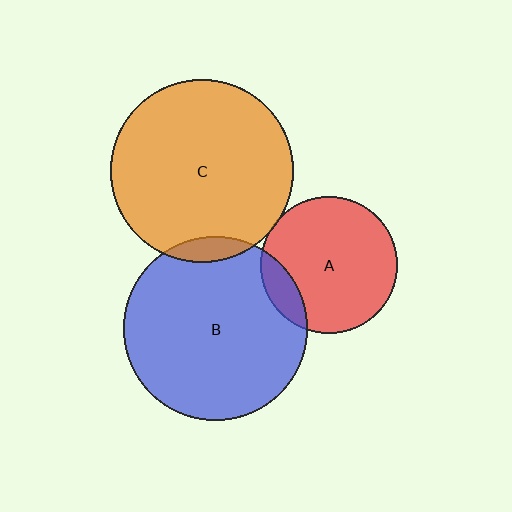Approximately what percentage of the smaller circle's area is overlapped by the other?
Approximately 5%.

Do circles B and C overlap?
Yes.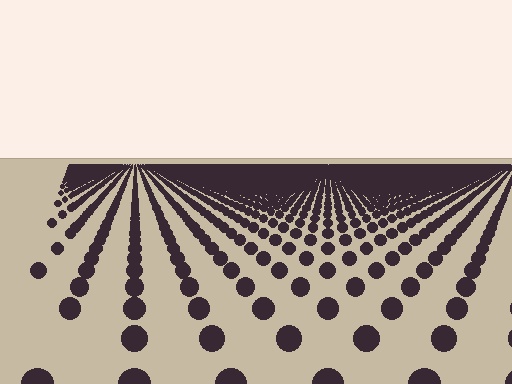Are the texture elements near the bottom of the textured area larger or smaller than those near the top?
Larger. Near the bottom, elements are closer to the viewer and appear at a bigger on-screen size.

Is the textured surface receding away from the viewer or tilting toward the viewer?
The surface is receding away from the viewer. Texture elements get smaller and denser toward the top.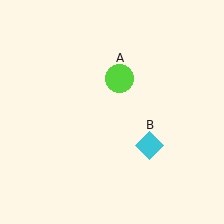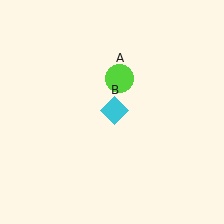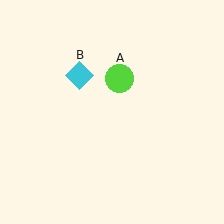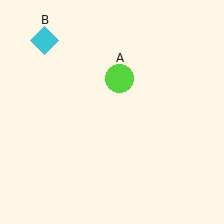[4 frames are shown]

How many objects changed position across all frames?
1 object changed position: cyan diamond (object B).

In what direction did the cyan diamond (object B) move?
The cyan diamond (object B) moved up and to the left.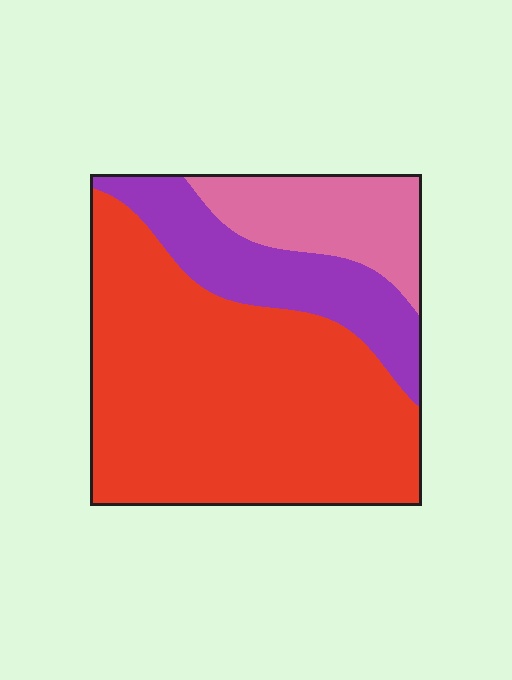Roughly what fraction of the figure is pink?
Pink takes up less than a quarter of the figure.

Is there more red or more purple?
Red.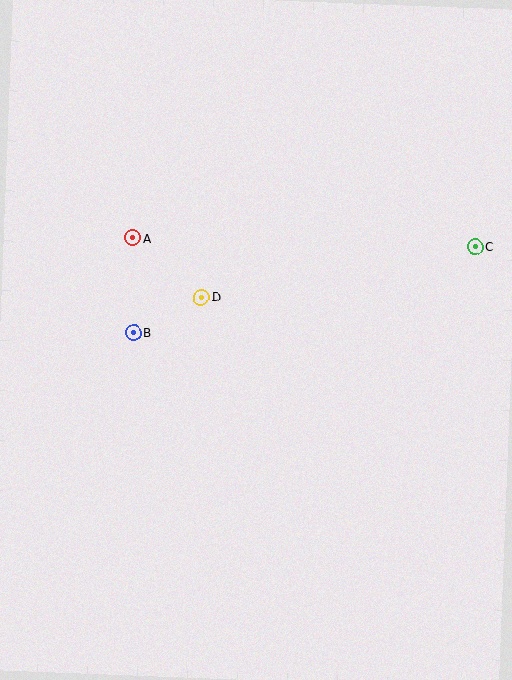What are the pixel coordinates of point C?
Point C is at (475, 246).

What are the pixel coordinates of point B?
Point B is at (134, 332).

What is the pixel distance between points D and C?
The distance between D and C is 278 pixels.